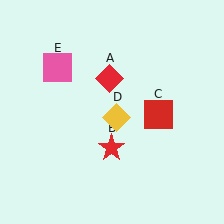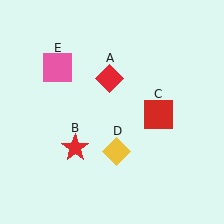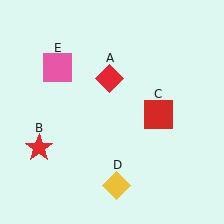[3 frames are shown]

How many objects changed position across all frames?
2 objects changed position: red star (object B), yellow diamond (object D).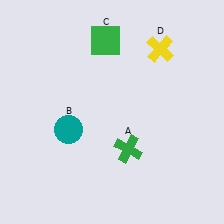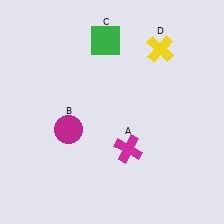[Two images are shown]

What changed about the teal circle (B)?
In Image 1, B is teal. In Image 2, it changed to magenta.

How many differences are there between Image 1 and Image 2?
There are 2 differences between the two images.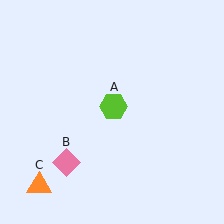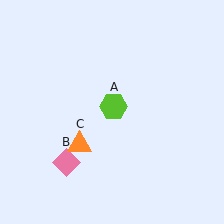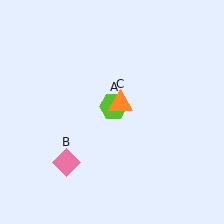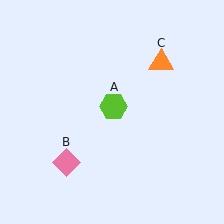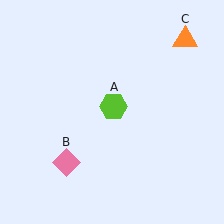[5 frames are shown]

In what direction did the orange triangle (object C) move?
The orange triangle (object C) moved up and to the right.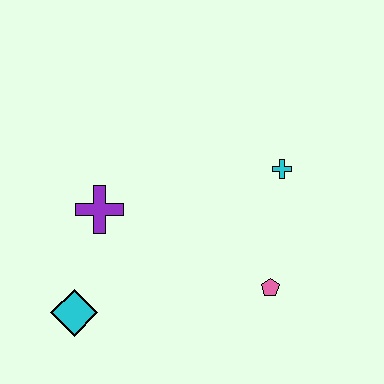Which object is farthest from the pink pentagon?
The cyan diamond is farthest from the pink pentagon.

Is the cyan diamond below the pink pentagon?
Yes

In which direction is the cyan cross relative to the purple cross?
The cyan cross is to the right of the purple cross.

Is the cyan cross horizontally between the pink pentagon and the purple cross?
No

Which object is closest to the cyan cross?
The pink pentagon is closest to the cyan cross.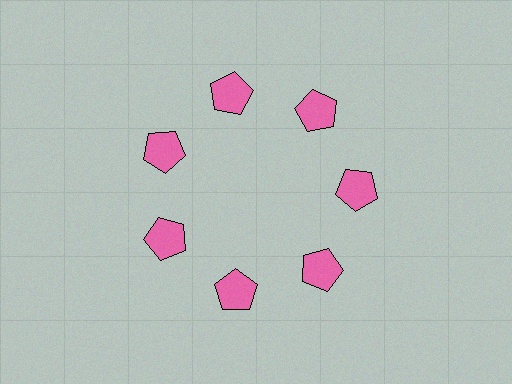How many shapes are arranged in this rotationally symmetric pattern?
There are 7 shapes, arranged in 7 groups of 1.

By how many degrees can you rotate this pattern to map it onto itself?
The pattern maps onto itself every 51 degrees of rotation.